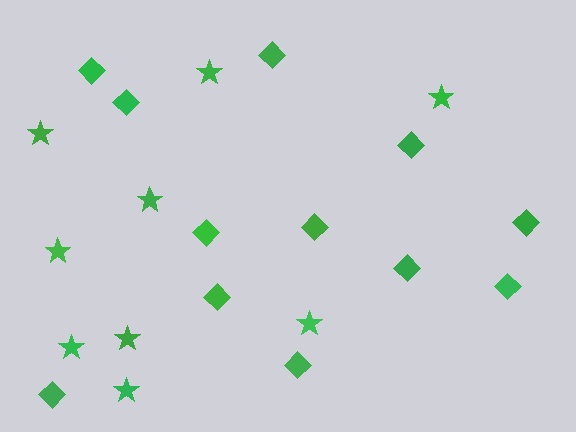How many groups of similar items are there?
There are 2 groups: one group of stars (9) and one group of diamonds (12).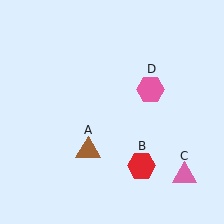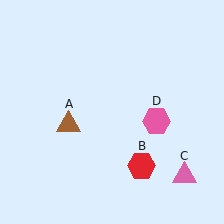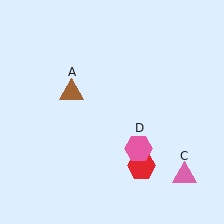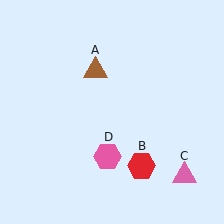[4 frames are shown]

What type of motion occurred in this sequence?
The brown triangle (object A), pink hexagon (object D) rotated clockwise around the center of the scene.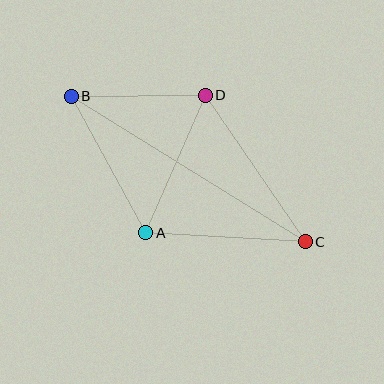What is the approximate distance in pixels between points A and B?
The distance between A and B is approximately 156 pixels.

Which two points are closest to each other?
Points B and D are closest to each other.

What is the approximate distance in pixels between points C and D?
The distance between C and D is approximately 177 pixels.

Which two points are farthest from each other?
Points B and C are farthest from each other.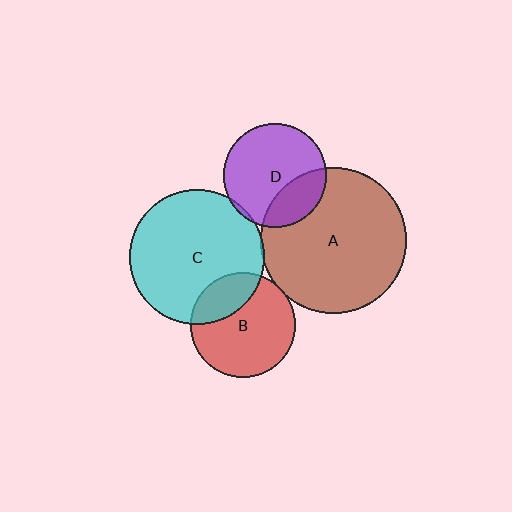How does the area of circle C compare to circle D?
Approximately 1.7 times.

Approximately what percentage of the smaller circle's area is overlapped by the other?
Approximately 5%.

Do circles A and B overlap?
Yes.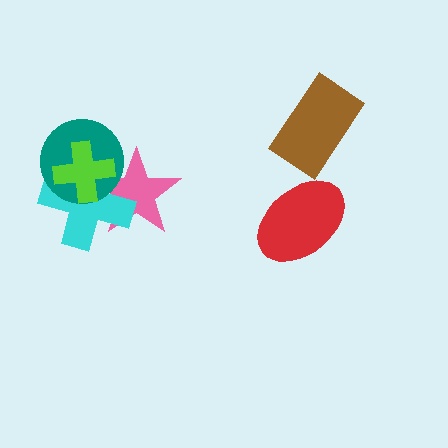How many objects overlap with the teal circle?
3 objects overlap with the teal circle.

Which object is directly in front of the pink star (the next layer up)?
The cyan cross is directly in front of the pink star.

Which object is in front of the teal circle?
The lime cross is in front of the teal circle.